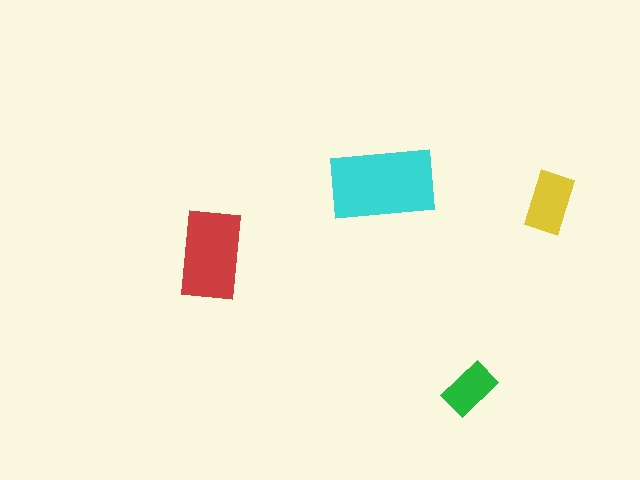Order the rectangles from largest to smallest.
the cyan one, the red one, the yellow one, the green one.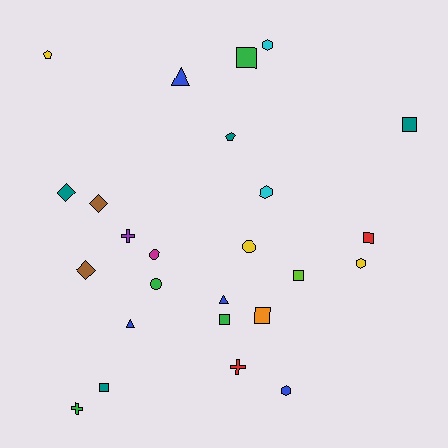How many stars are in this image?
There are no stars.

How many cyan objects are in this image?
There are 2 cyan objects.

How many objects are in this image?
There are 25 objects.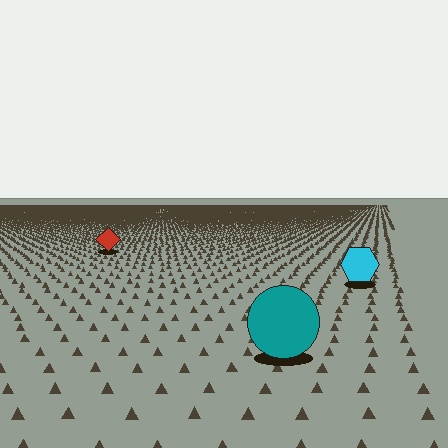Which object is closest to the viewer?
The teal circle is closest. The texture marks near it are larger and more spread out.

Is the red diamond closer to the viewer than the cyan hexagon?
No. The cyan hexagon is closer — you can tell from the texture gradient: the ground texture is coarser near it.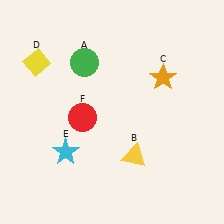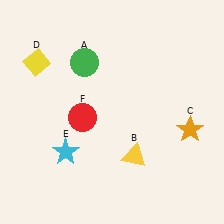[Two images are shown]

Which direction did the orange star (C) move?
The orange star (C) moved down.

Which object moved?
The orange star (C) moved down.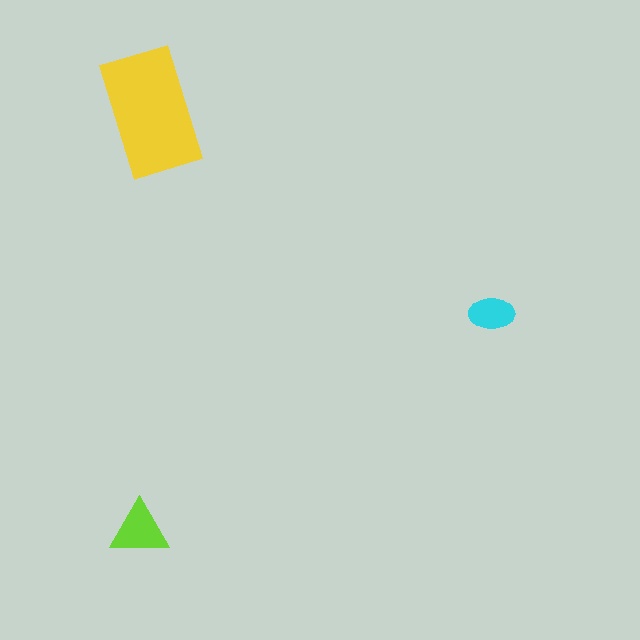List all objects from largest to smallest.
The yellow rectangle, the lime triangle, the cyan ellipse.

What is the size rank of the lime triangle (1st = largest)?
2nd.